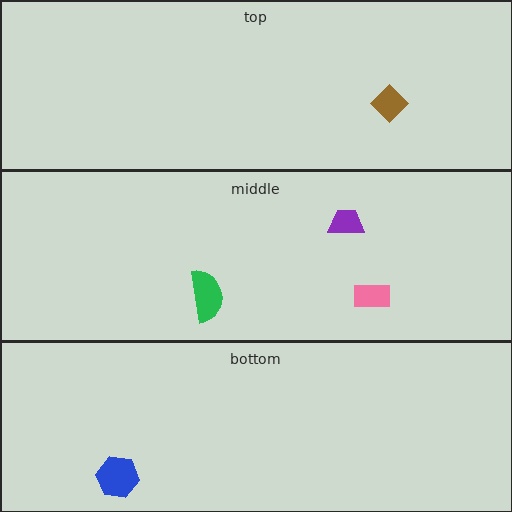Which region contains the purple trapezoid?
The middle region.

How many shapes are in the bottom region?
1.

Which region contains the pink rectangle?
The middle region.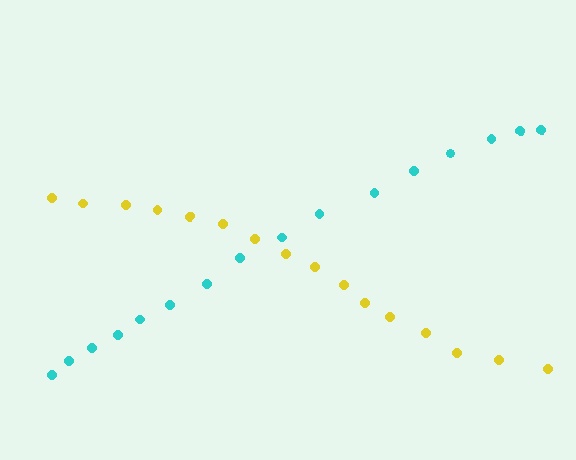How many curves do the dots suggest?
There are 2 distinct paths.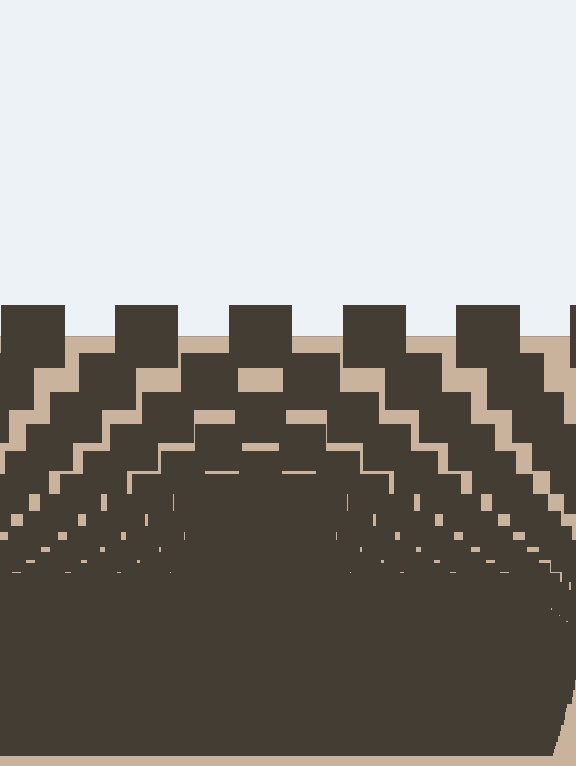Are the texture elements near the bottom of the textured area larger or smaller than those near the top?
Smaller. The gradient is inverted — elements near the bottom are smaller and denser.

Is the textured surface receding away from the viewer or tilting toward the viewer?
The surface appears to tilt toward the viewer. Texture elements get larger and sparser toward the top.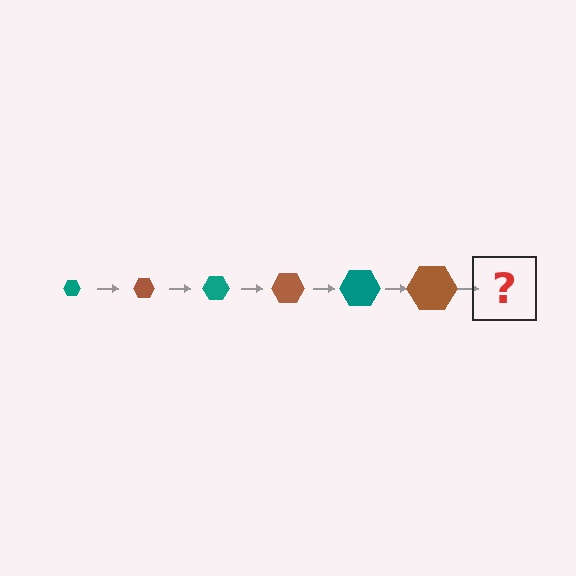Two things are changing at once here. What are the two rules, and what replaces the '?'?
The two rules are that the hexagon grows larger each step and the color cycles through teal and brown. The '?' should be a teal hexagon, larger than the previous one.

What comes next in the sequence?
The next element should be a teal hexagon, larger than the previous one.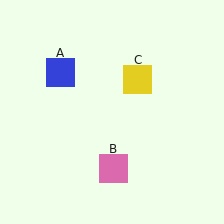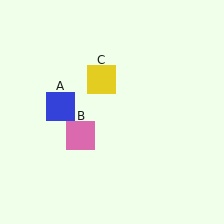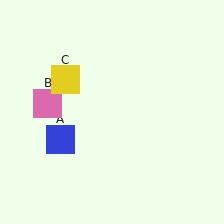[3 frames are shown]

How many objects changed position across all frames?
3 objects changed position: blue square (object A), pink square (object B), yellow square (object C).